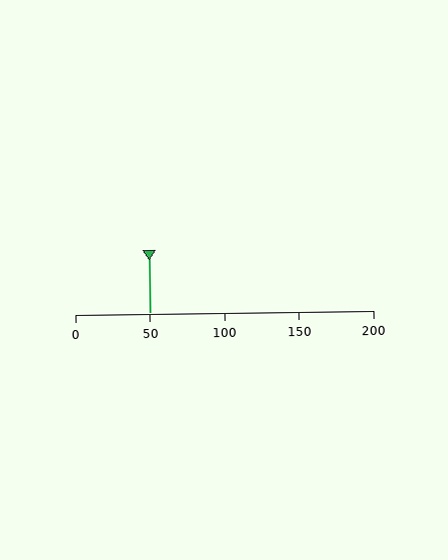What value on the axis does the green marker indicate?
The marker indicates approximately 50.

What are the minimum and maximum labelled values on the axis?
The axis runs from 0 to 200.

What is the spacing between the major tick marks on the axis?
The major ticks are spaced 50 apart.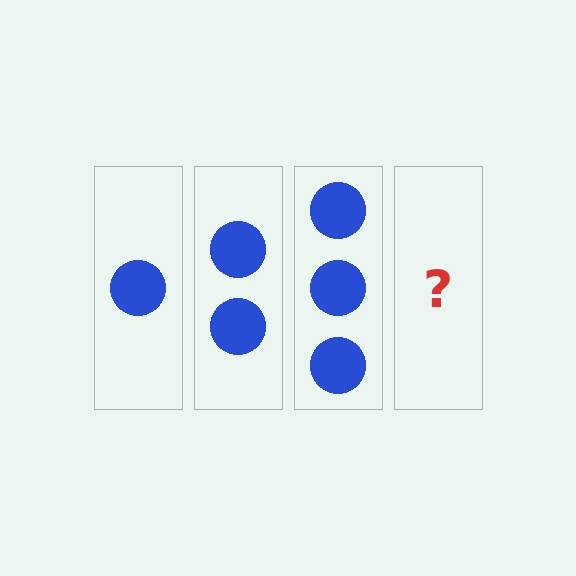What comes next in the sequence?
The next element should be 4 circles.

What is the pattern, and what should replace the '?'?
The pattern is that each step adds one more circle. The '?' should be 4 circles.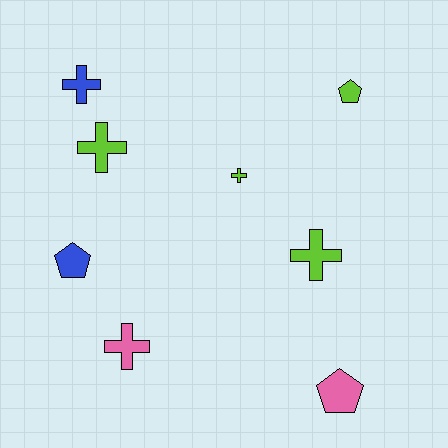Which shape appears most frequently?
Cross, with 5 objects.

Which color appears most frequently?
Lime, with 4 objects.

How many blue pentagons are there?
There is 1 blue pentagon.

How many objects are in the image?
There are 8 objects.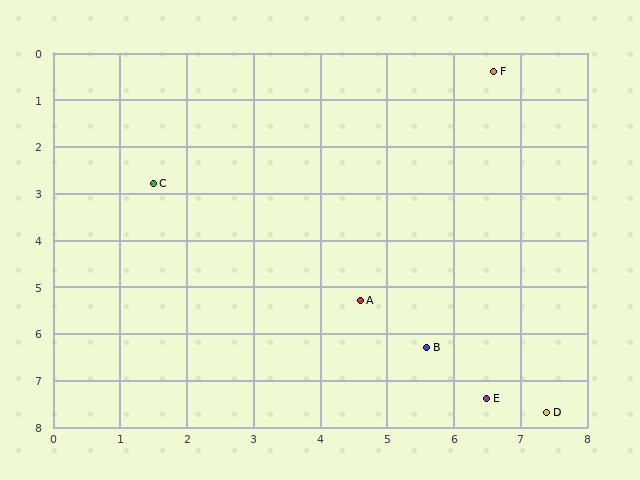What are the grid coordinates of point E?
Point E is at approximately (6.5, 7.4).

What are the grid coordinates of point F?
Point F is at approximately (6.6, 0.4).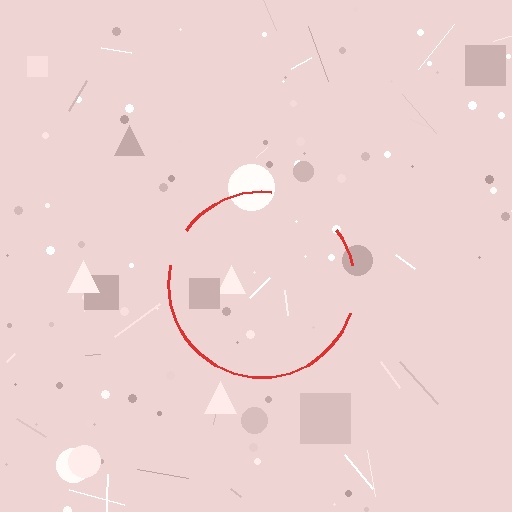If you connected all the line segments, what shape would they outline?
They would outline a circle.